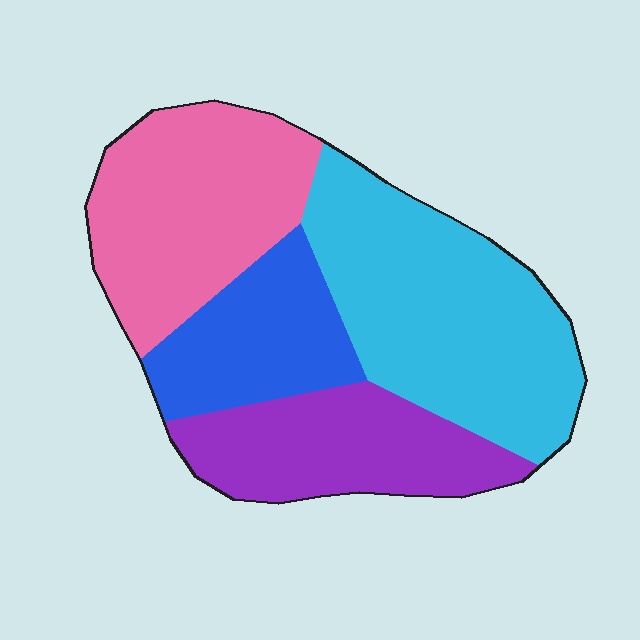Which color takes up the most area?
Cyan, at roughly 35%.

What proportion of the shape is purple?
Purple covers roughly 20% of the shape.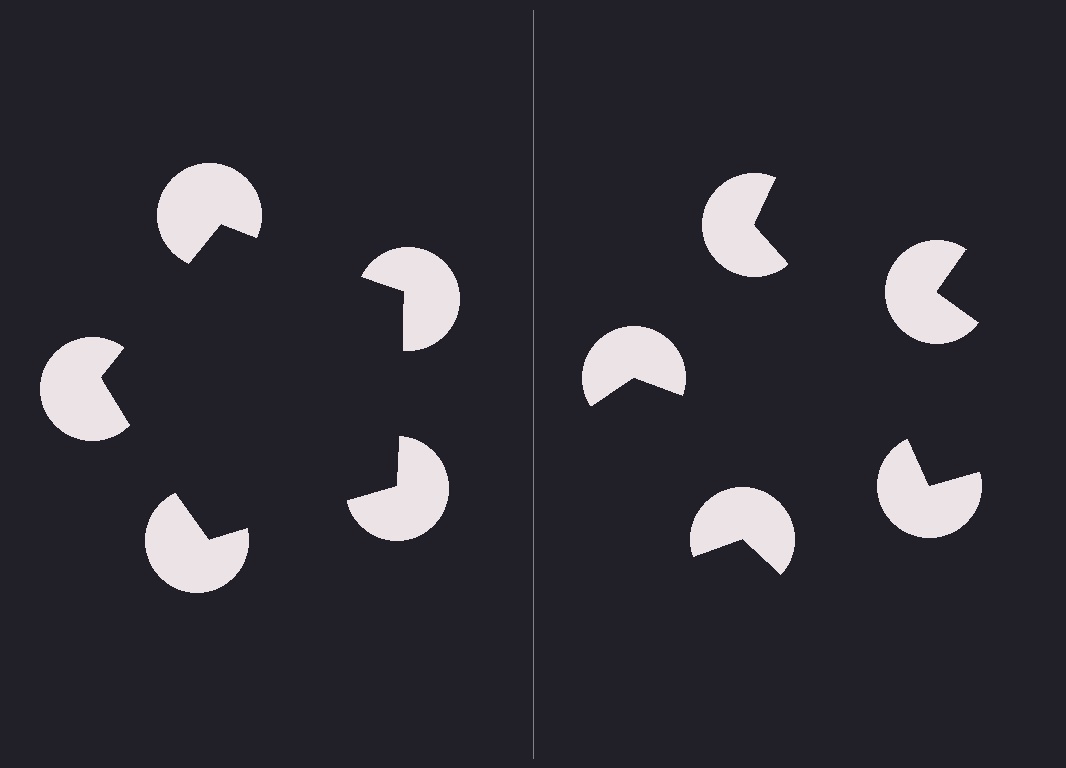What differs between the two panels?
The pac-man discs are positioned identically on both sides; only the wedge orientations differ. On the left they align to a pentagon; on the right they are misaligned.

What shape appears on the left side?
An illusory pentagon.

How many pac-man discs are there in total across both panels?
10 — 5 on each side.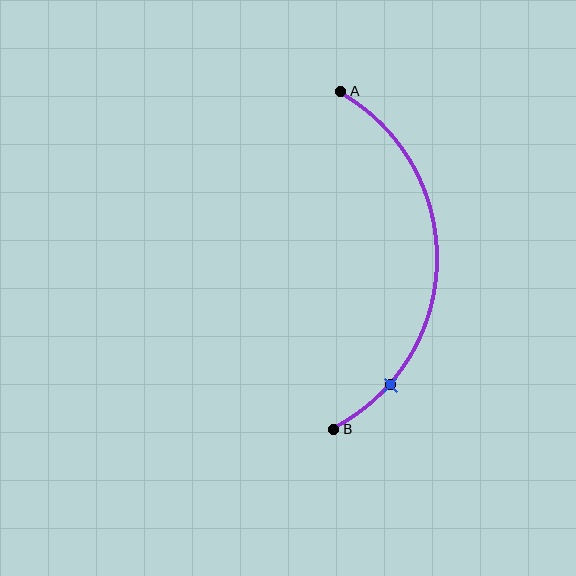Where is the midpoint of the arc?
The arc midpoint is the point on the curve farthest from the straight line joining A and B. It sits to the right of that line.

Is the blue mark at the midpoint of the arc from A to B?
No. The blue mark lies on the arc but is closer to endpoint B. The arc midpoint would be at the point on the curve equidistant along the arc from both A and B.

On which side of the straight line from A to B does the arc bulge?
The arc bulges to the right of the straight line connecting A and B.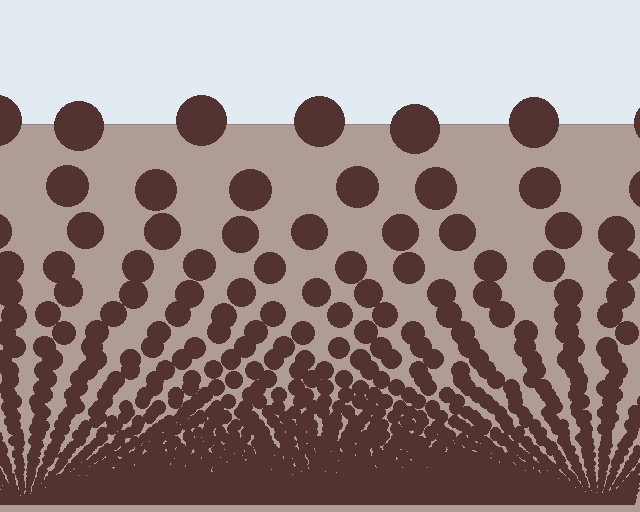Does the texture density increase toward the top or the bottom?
Density increases toward the bottom.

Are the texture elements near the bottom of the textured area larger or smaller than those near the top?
Smaller. The gradient is inverted — elements near the bottom are smaller and denser.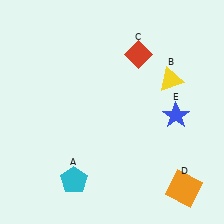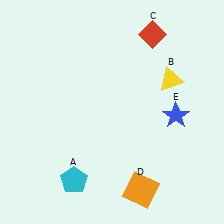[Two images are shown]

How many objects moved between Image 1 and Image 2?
2 objects moved between the two images.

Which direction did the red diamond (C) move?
The red diamond (C) moved up.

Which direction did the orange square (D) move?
The orange square (D) moved left.